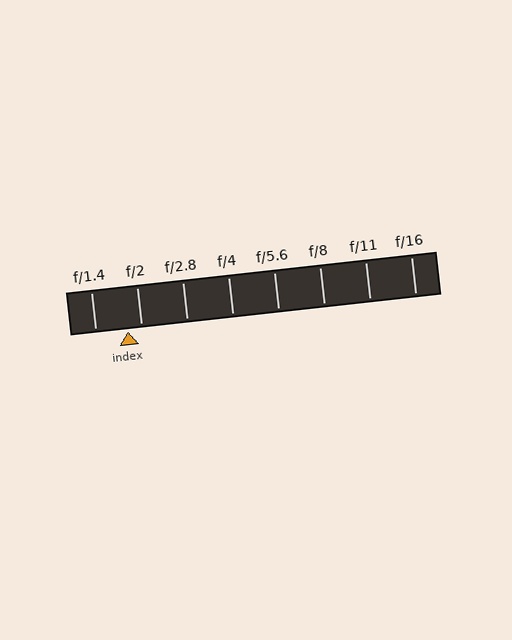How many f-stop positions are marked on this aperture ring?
There are 8 f-stop positions marked.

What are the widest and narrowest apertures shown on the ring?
The widest aperture shown is f/1.4 and the narrowest is f/16.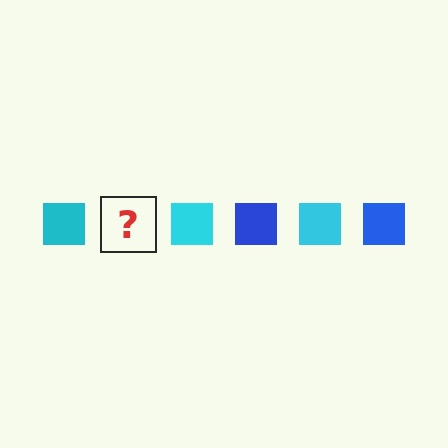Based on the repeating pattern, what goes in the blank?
The blank should be a blue square.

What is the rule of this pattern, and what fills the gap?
The rule is that the pattern cycles through cyan, blue squares. The gap should be filled with a blue square.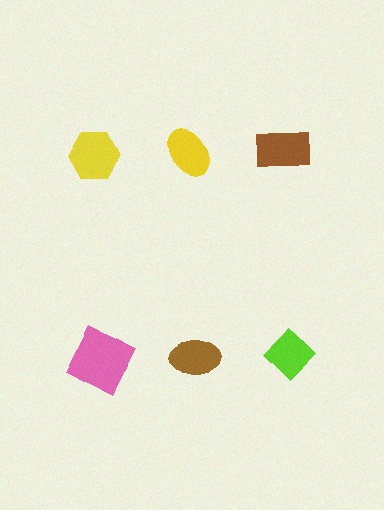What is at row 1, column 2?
A yellow ellipse.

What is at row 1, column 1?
A yellow hexagon.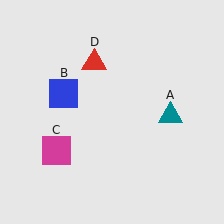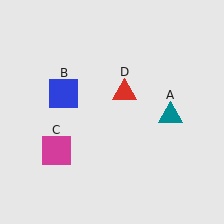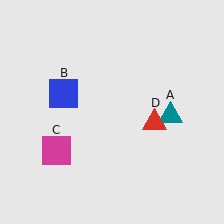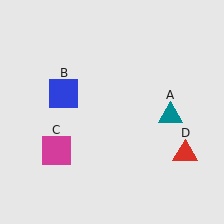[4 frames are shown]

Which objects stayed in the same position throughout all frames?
Teal triangle (object A) and blue square (object B) and magenta square (object C) remained stationary.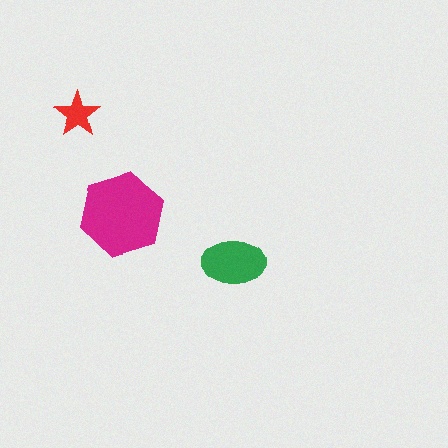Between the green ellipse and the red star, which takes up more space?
The green ellipse.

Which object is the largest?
The magenta hexagon.